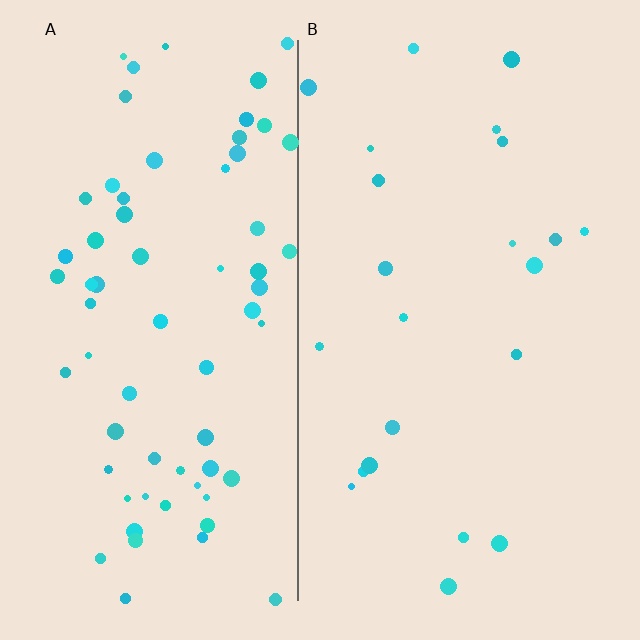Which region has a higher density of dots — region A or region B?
A (the left).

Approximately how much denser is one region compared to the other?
Approximately 3.0× — region A over region B.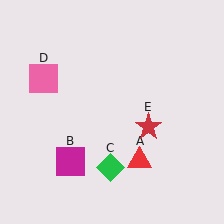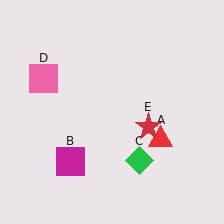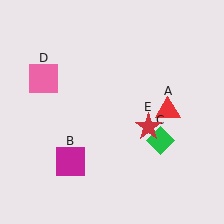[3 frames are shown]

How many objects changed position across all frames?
2 objects changed position: red triangle (object A), green diamond (object C).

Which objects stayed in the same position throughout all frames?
Magenta square (object B) and pink square (object D) and red star (object E) remained stationary.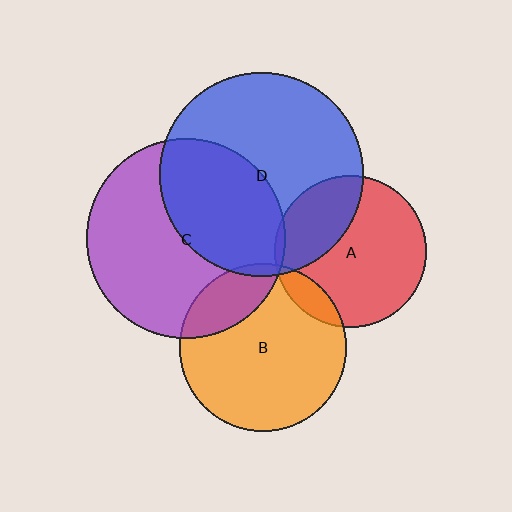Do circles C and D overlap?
Yes.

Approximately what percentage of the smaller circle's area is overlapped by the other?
Approximately 40%.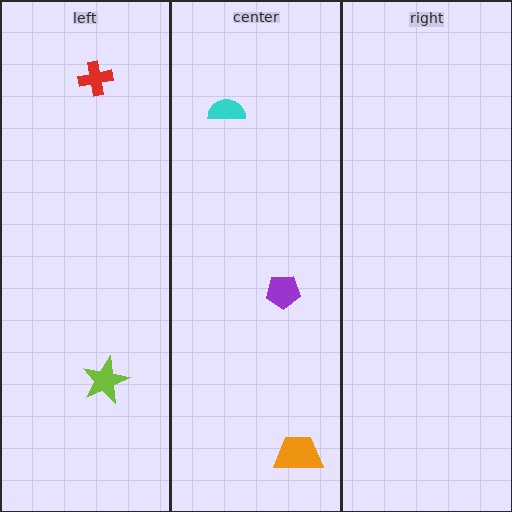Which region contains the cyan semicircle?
The center region.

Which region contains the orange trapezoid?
The center region.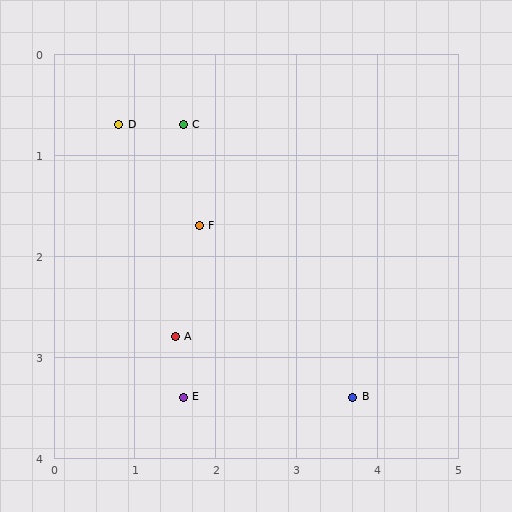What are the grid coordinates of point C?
Point C is at approximately (1.6, 0.7).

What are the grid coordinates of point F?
Point F is at approximately (1.8, 1.7).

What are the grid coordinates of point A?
Point A is at approximately (1.5, 2.8).